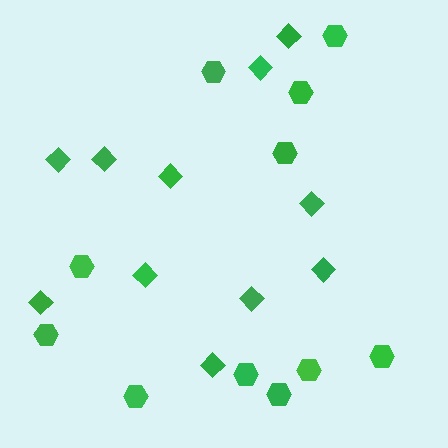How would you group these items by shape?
There are 2 groups: one group of diamonds (11) and one group of hexagons (11).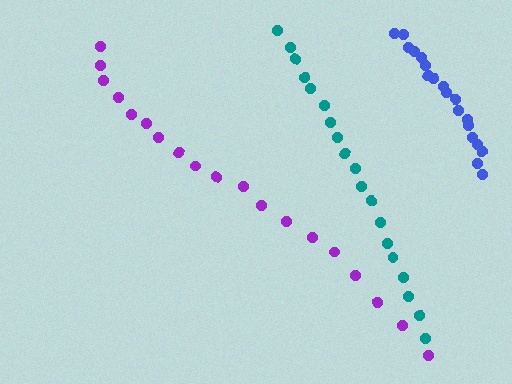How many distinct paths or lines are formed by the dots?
There are 3 distinct paths.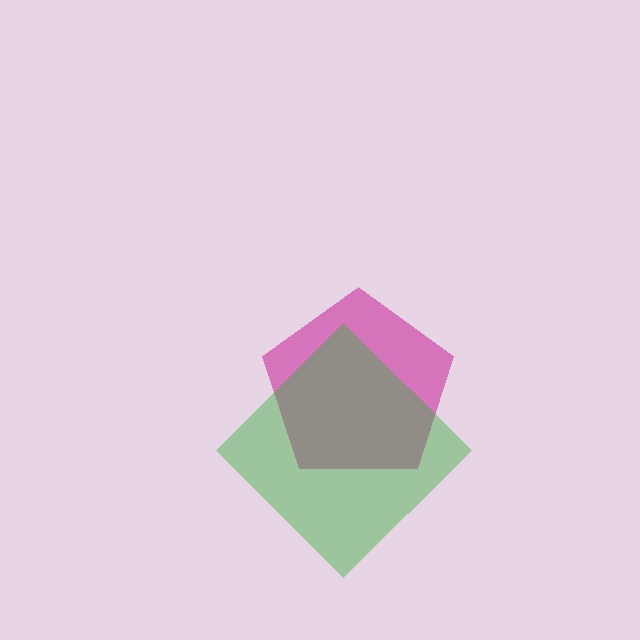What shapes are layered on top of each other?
The layered shapes are: a magenta pentagon, a green diamond.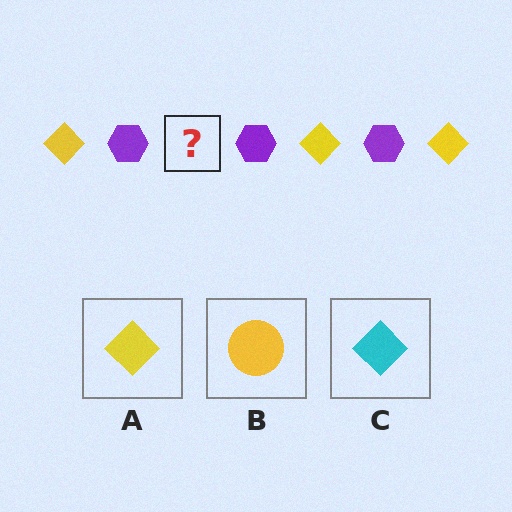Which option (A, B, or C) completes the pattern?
A.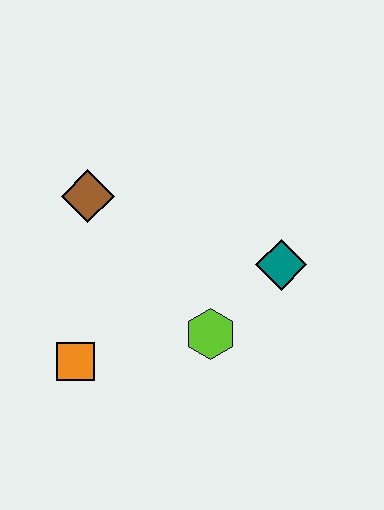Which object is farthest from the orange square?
The teal diamond is farthest from the orange square.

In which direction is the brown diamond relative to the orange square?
The brown diamond is above the orange square.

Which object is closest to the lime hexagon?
The teal diamond is closest to the lime hexagon.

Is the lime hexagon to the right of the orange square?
Yes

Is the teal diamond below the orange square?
No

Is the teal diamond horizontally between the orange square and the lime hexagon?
No